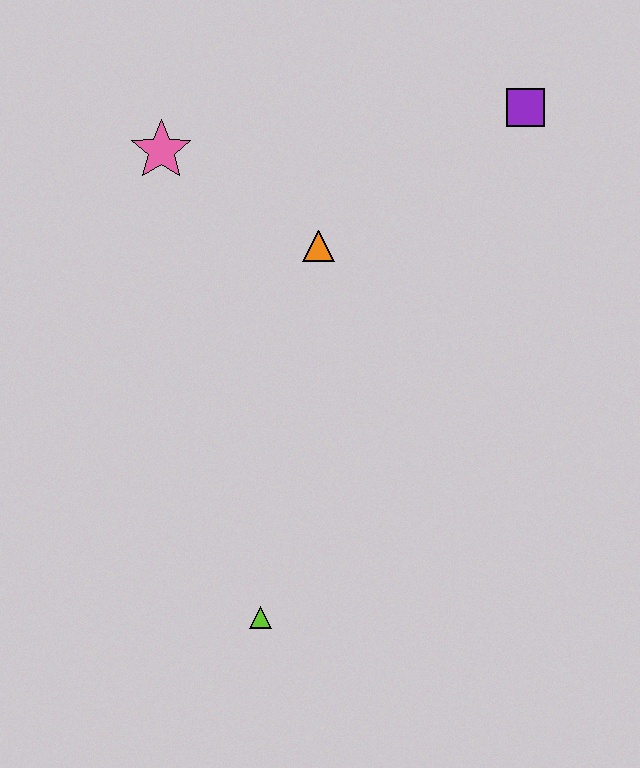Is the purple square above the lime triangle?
Yes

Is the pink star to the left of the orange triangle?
Yes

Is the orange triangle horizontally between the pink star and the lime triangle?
No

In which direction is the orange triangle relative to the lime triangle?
The orange triangle is above the lime triangle.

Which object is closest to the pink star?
The orange triangle is closest to the pink star.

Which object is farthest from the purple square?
The lime triangle is farthest from the purple square.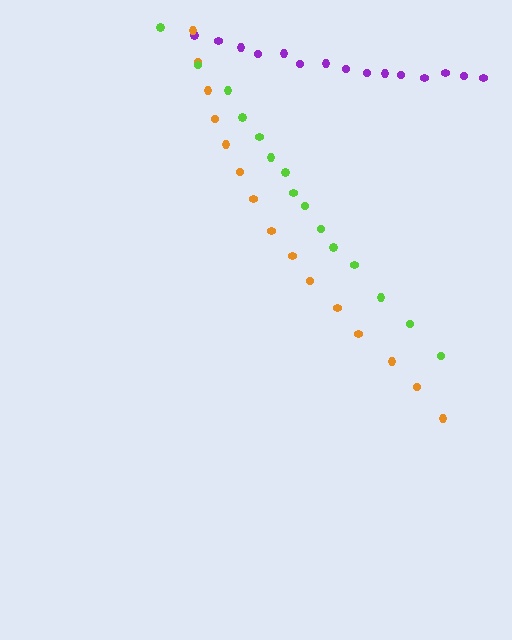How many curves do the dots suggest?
There are 3 distinct paths.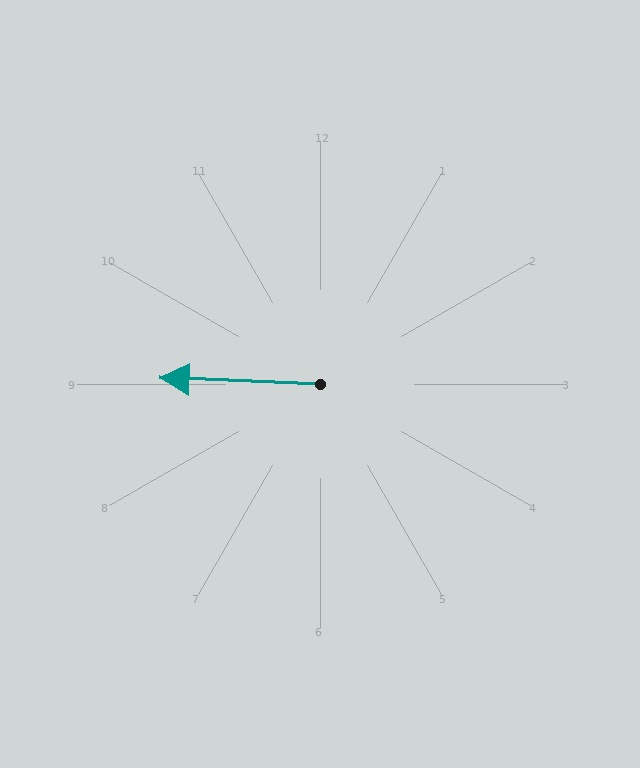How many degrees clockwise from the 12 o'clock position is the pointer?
Approximately 272 degrees.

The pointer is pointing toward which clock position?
Roughly 9 o'clock.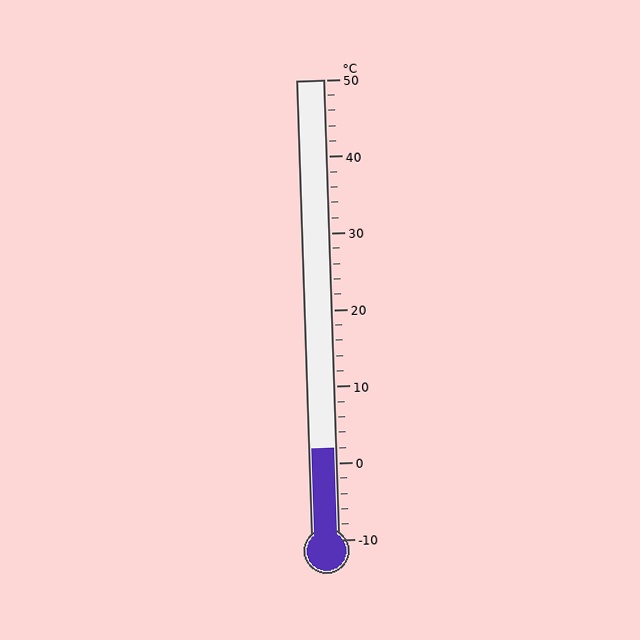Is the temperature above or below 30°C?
The temperature is below 30°C.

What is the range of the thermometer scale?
The thermometer scale ranges from -10°C to 50°C.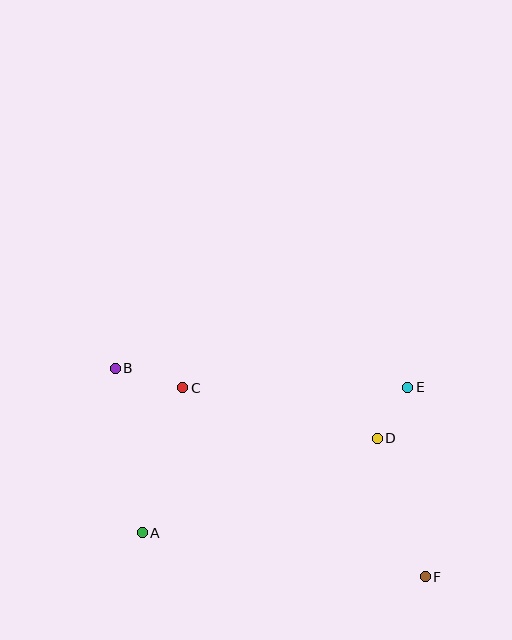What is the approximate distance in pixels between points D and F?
The distance between D and F is approximately 147 pixels.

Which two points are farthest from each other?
Points B and F are farthest from each other.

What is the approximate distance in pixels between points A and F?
The distance between A and F is approximately 287 pixels.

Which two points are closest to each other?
Points D and E are closest to each other.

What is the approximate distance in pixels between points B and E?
The distance between B and E is approximately 293 pixels.